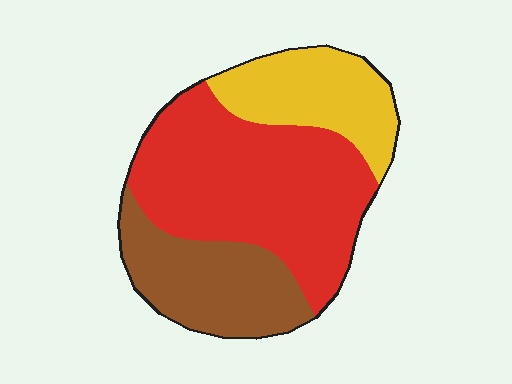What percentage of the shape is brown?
Brown takes up between a quarter and a half of the shape.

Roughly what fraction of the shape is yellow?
Yellow takes up about one fifth (1/5) of the shape.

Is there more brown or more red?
Red.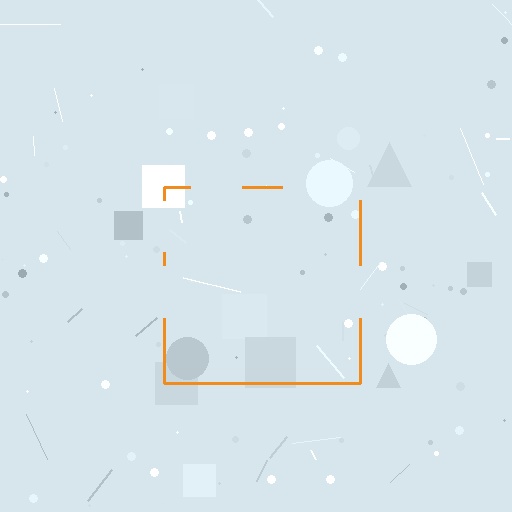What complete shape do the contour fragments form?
The contour fragments form a square.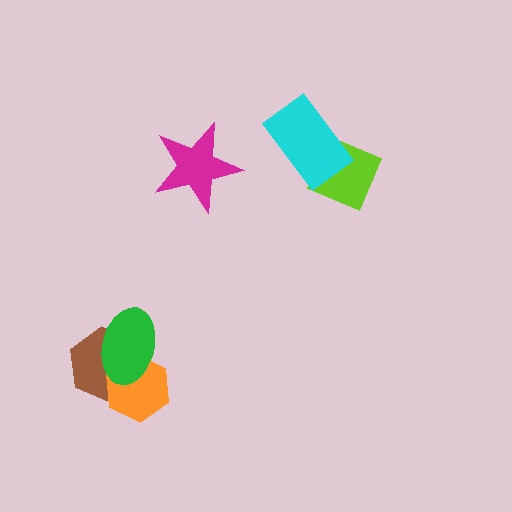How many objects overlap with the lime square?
1 object overlaps with the lime square.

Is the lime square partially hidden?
Yes, it is partially covered by another shape.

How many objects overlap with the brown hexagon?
2 objects overlap with the brown hexagon.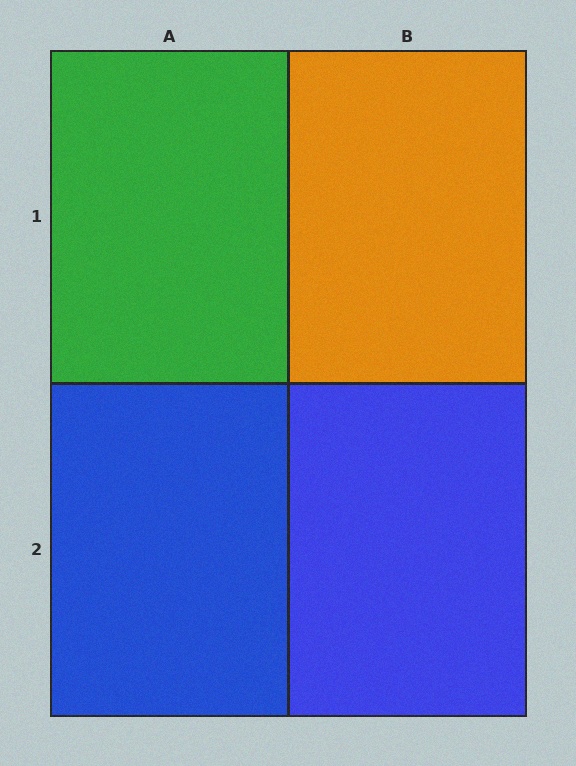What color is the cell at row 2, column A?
Blue.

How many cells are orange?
1 cell is orange.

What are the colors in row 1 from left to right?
Green, orange.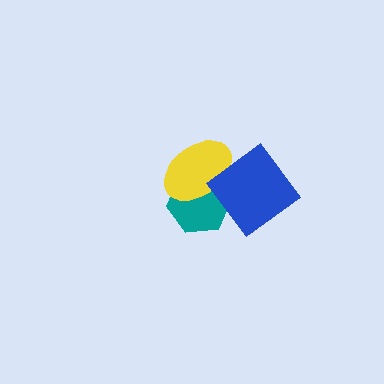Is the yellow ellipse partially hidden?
Yes, it is partially covered by another shape.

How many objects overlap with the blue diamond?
2 objects overlap with the blue diamond.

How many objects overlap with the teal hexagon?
2 objects overlap with the teal hexagon.